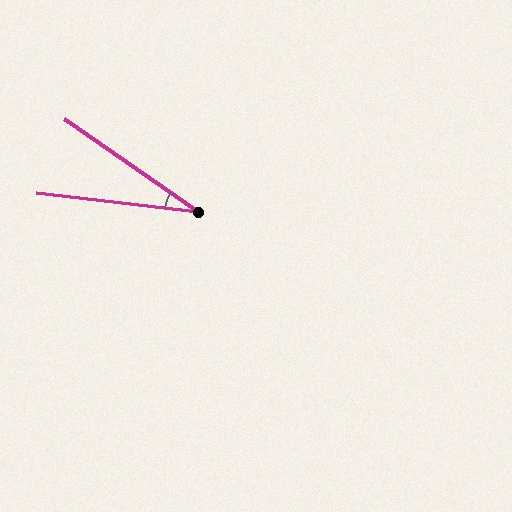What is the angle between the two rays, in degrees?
Approximately 28 degrees.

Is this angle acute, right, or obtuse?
It is acute.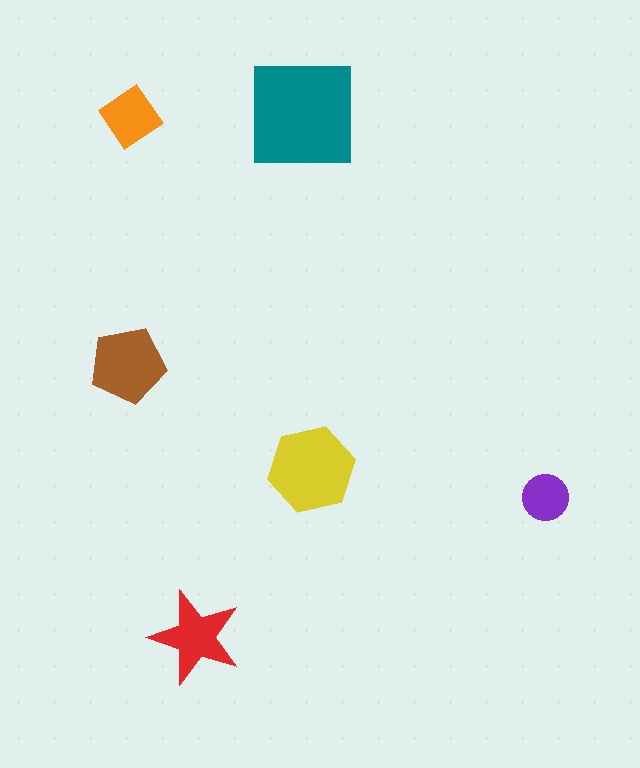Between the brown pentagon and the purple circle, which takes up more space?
The brown pentagon.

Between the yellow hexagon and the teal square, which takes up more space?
The teal square.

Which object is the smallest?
The purple circle.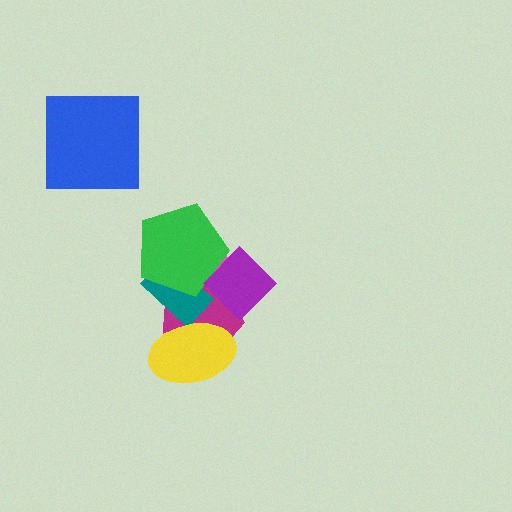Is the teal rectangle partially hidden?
Yes, it is partially covered by another shape.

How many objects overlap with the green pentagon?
4 objects overlap with the green pentagon.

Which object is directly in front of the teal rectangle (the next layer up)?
The green pentagon is directly in front of the teal rectangle.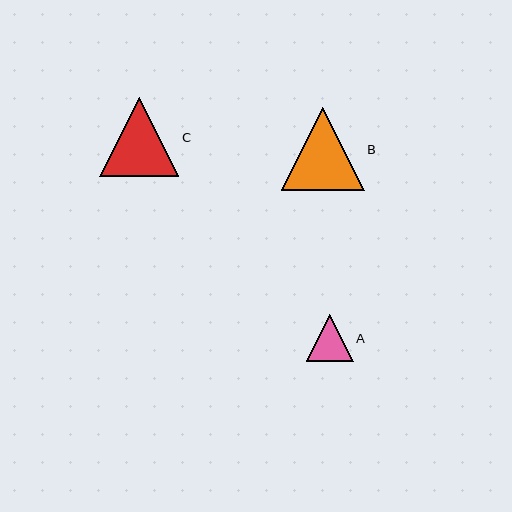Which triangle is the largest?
Triangle B is the largest with a size of approximately 83 pixels.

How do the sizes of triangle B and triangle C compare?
Triangle B and triangle C are approximately the same size.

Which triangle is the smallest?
Triangle A is the smallest with a size of approximately 47 pixels.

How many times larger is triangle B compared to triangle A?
Triangle B is approximately 1.8 times the size of triangle A.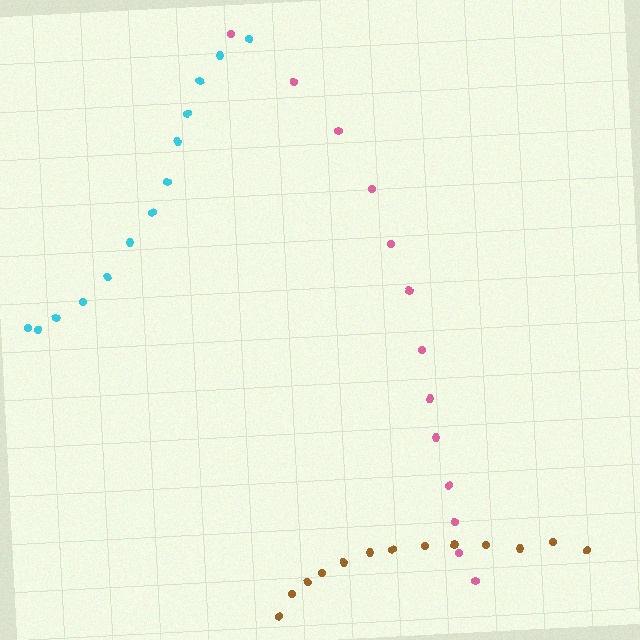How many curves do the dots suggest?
There are 3 distinct paths.